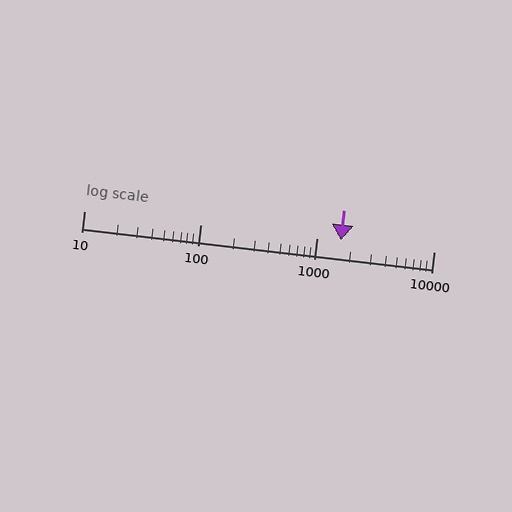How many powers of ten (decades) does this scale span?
The scale spans 3 decades, from 10 to 10000.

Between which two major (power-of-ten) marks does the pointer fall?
The pointer is between 1000 and 10000.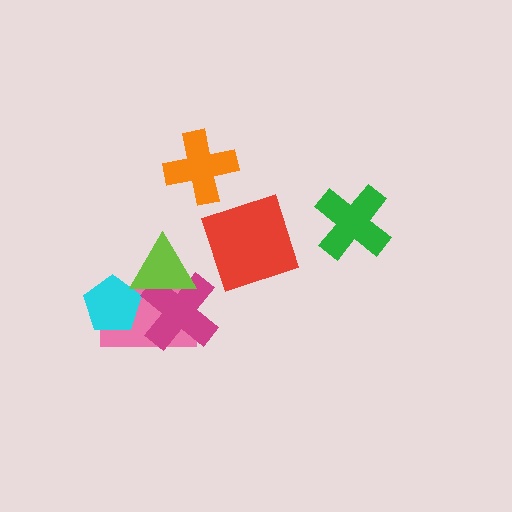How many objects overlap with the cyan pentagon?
2 objects overlap with the cyan pentagon.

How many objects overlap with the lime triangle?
3 objects overlap with the lime triangle.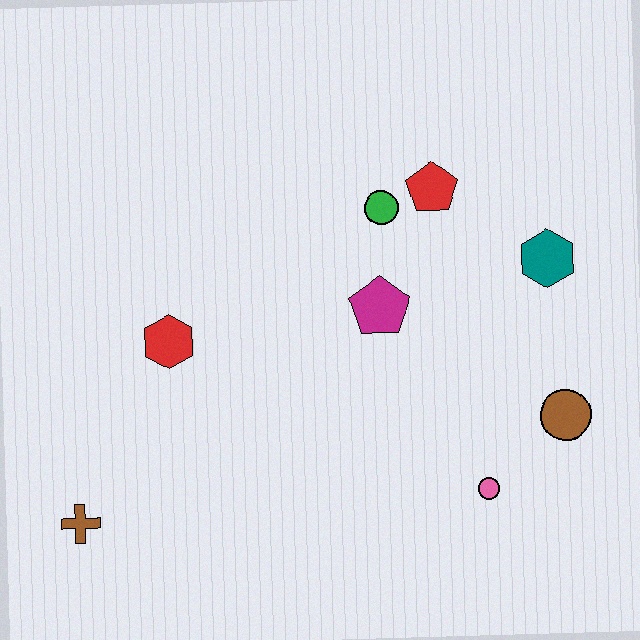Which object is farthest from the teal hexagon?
The brown cross is farthest from the teal hexagon.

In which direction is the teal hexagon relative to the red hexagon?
The teal hexagon is to the right of the red hexagon.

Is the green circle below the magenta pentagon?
No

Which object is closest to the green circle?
The red pentagon is closest to the green circle.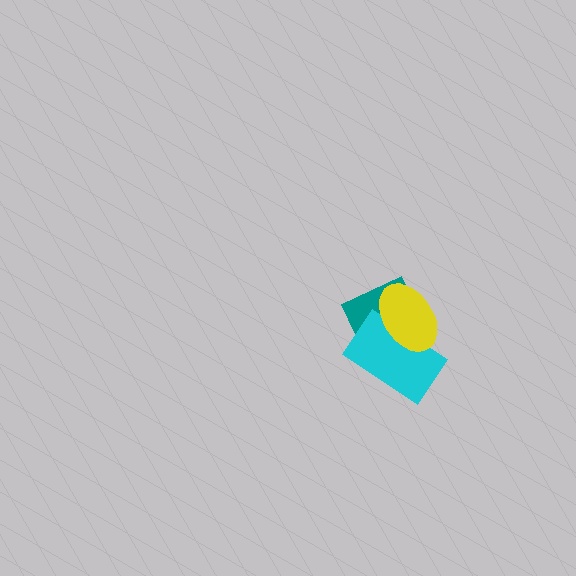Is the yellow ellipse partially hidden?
No, no other shape covers it.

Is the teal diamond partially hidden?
Yes, it is partially covered by another shape.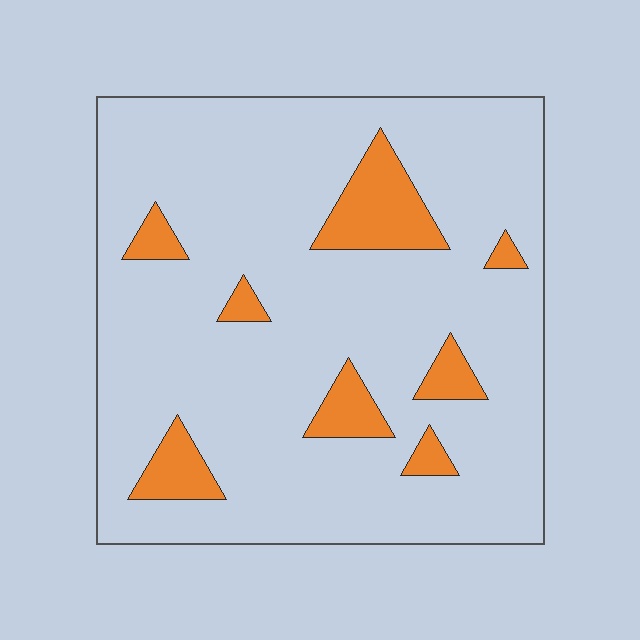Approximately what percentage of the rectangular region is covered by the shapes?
Approximately 15%.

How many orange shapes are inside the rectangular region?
8.